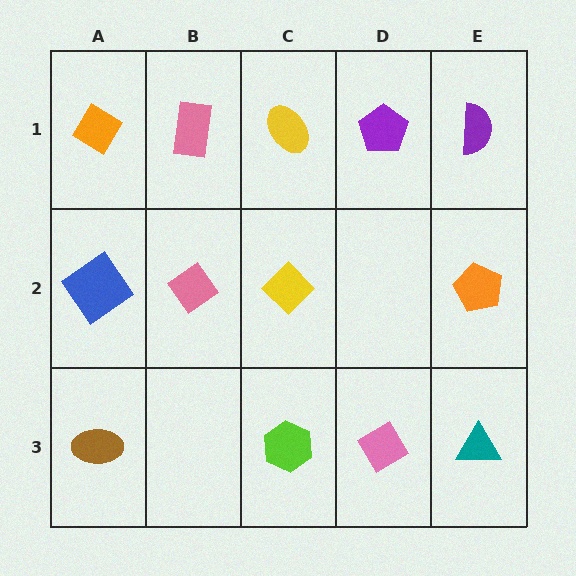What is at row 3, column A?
A brown ellipse.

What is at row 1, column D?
A purple pentagon.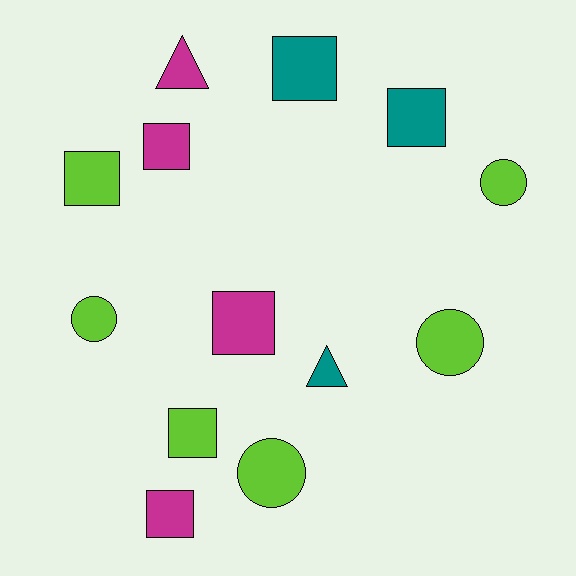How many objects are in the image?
There are 13 objects.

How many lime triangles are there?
There are no lime triangles.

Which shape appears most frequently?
Square, with 7 objects.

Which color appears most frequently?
Lime, with 6 objects.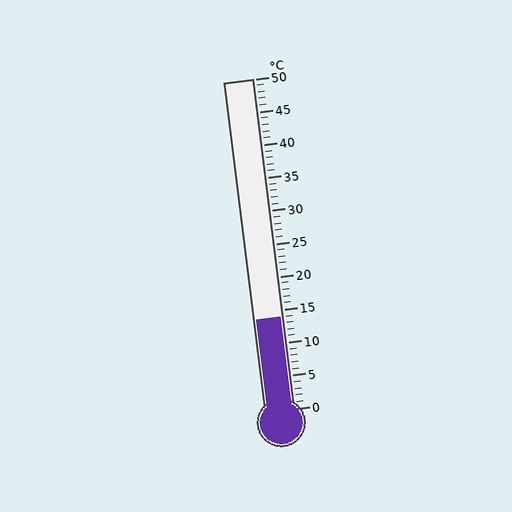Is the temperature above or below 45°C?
The temperature is below 45°C.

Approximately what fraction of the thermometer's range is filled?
The thermometer is filled to approximately 30% of its range.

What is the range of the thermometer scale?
The thermometer scale ranges from 0°C to 50°C.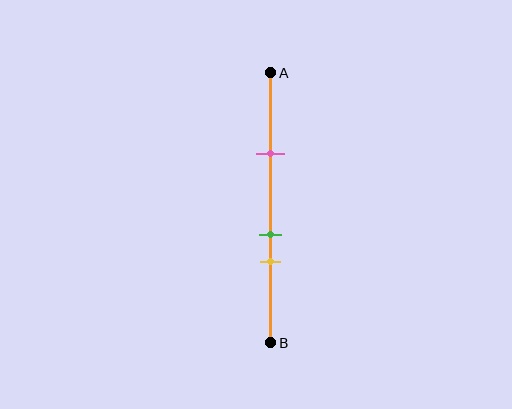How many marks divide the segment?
There are 3 marks dividing the segment.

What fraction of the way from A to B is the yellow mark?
The yellow mark is approximately 70% (0.7) of the way from A to B.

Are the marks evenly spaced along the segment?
No, the marks are not evenly spaced.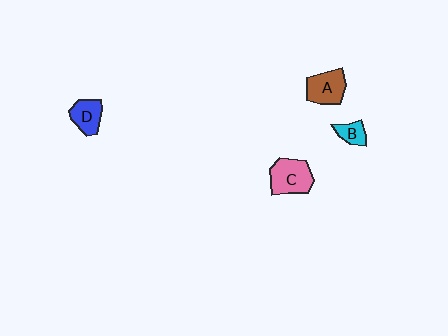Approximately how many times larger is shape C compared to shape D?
Approximately 1.5 times.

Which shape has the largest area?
Shape C (pink).